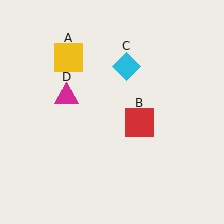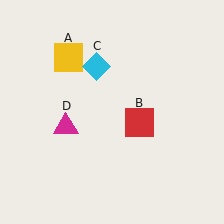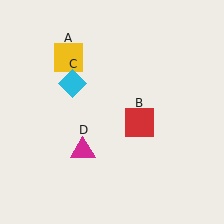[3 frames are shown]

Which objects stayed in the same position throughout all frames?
Yellow square (object A) and red square (object B) remained stationary.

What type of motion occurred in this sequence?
The cyan diamond (object C), magenta triangle (object D) rotated counterclockwise around the center of the scene.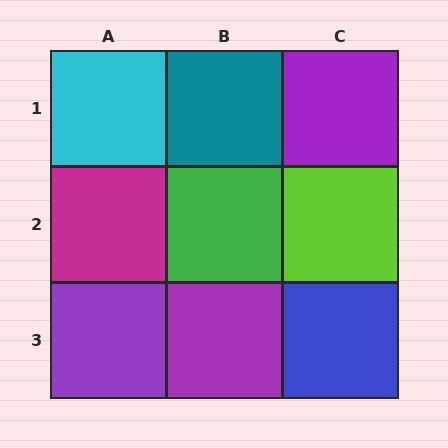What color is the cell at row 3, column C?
Blue.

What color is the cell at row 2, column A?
Magenta.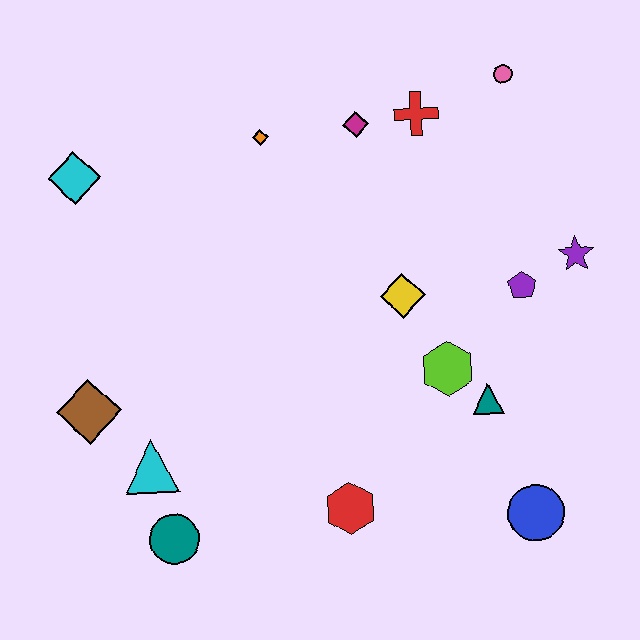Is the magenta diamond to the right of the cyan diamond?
Yes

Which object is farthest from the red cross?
The teal circle is farthest from the red cross.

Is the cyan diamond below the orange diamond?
Yes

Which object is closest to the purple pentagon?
The purple star is closest to the purple pentagon.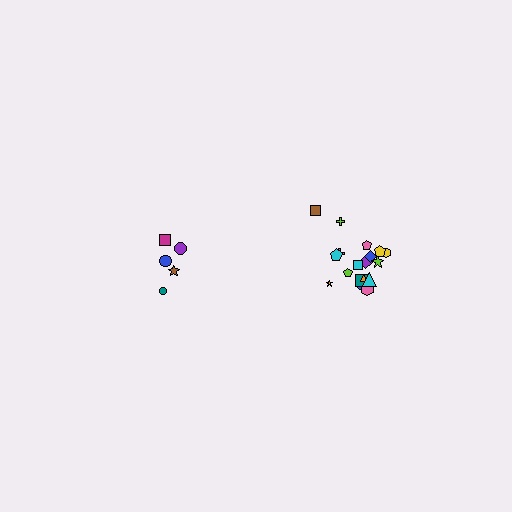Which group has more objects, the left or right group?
The right group.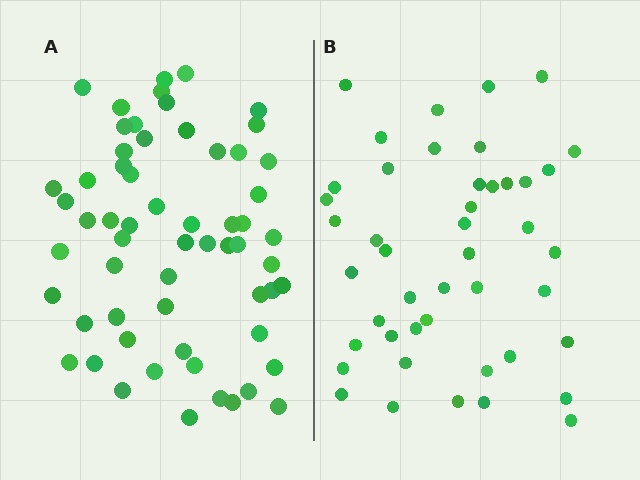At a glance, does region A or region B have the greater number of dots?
Region A (the left region) has more dots.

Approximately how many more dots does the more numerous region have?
Region A has approximately 15 more dots than region B.